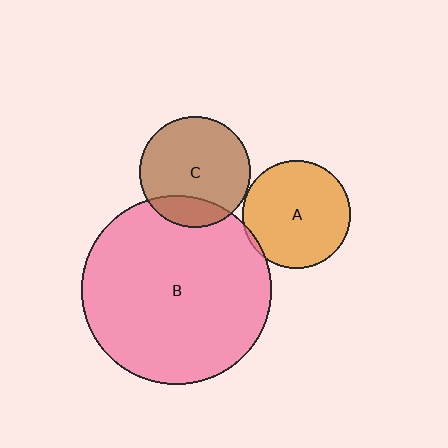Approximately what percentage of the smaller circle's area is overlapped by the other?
Approximately 5%.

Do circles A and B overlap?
Yes.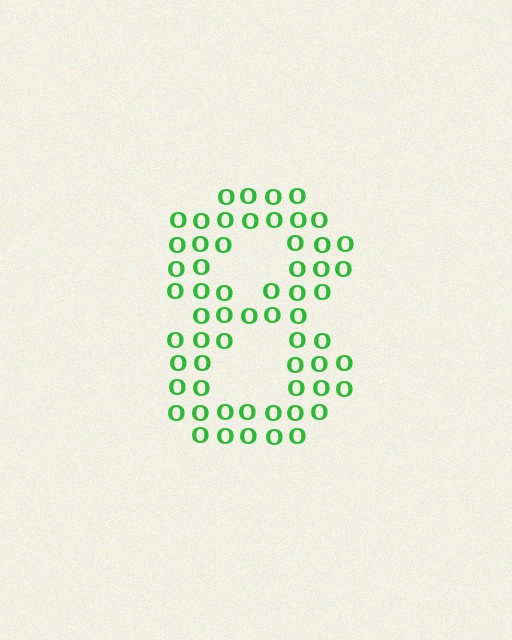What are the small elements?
The small elements are letter O's.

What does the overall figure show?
The overall figure shows the digit 8.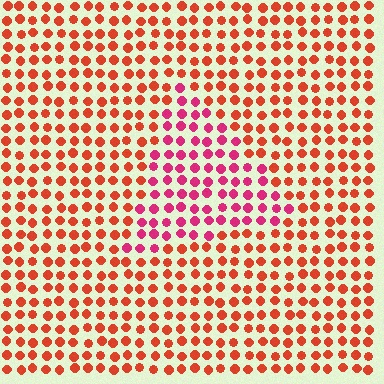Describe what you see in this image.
The image is filled with small red elements in a uniform arrangement. A triangle-shaped region is visible where the elements are tinted to a slightly different hue, forming a subtle color boundary.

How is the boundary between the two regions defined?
The boundary is defined purely by a slight shift in hue (about 36 degrees). Spacing, size, and orientation are identical on both sides.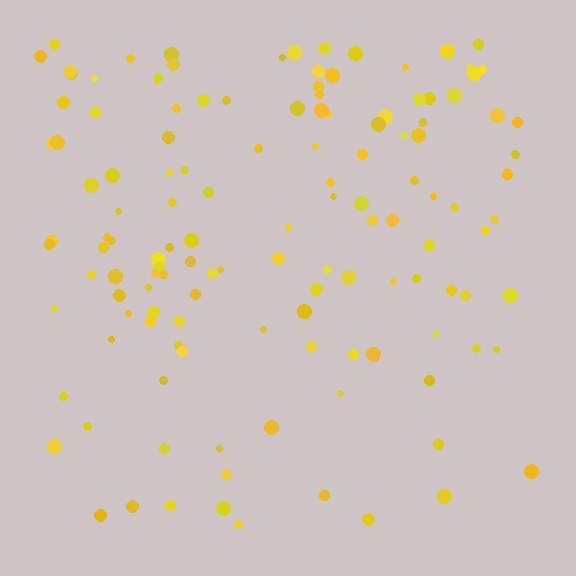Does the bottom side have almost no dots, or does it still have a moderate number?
Still a moderate number, just noticeably fewer than the top.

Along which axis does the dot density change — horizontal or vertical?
Vertical.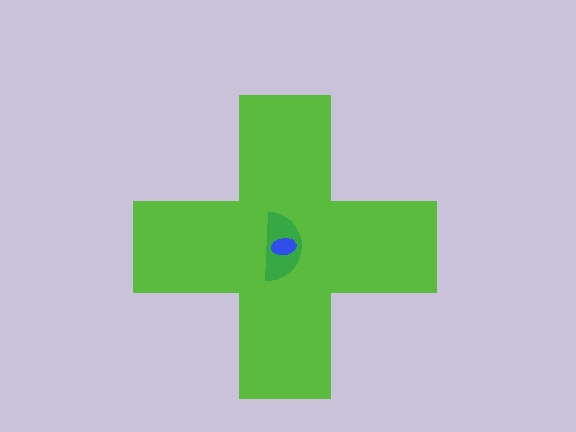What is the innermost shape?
The blue ellipse.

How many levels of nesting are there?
3.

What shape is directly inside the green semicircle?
The blue ellipse.